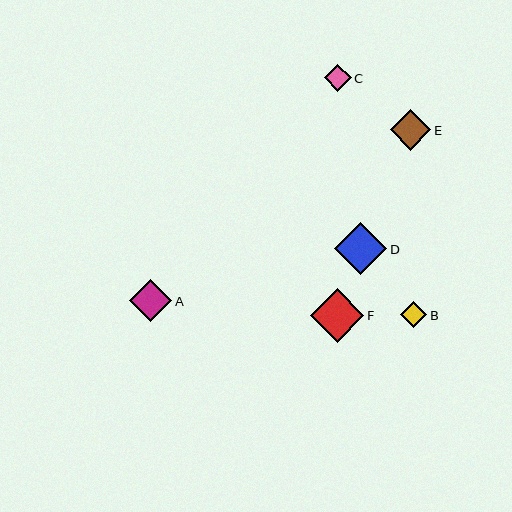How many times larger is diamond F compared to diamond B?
Diamond F is approximately 2.1 times the size of diamond B.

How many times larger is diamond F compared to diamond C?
Diamond F is approximately 2.0 times the size of diamond C.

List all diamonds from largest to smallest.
From largest to smallest: F, D, A, E, C, B.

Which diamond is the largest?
Diamond F is the largest with a size of approximately 54 pixels.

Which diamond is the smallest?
Diamond B is the smallest with a size of approximately 26 pixels.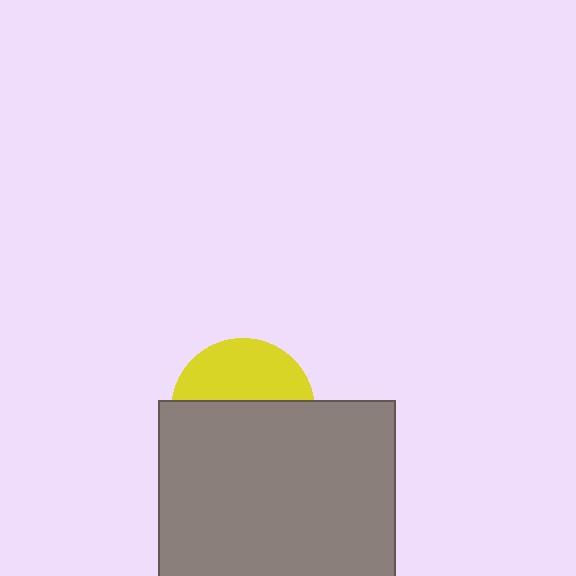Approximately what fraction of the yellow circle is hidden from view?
Roughly 60% of the yellow circle is hidden behind the gray rectangle.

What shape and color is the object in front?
The object in front is a gray rectangle.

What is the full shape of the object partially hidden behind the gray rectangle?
The partially hidden object is a yellow circle.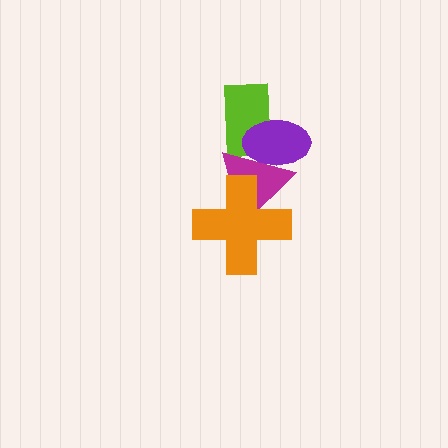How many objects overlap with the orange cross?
1 object overlaps with the orange cross.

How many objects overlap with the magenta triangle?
3 objects overlap with the magenta triangle.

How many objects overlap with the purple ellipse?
2 objects overlap with the purple ellipse.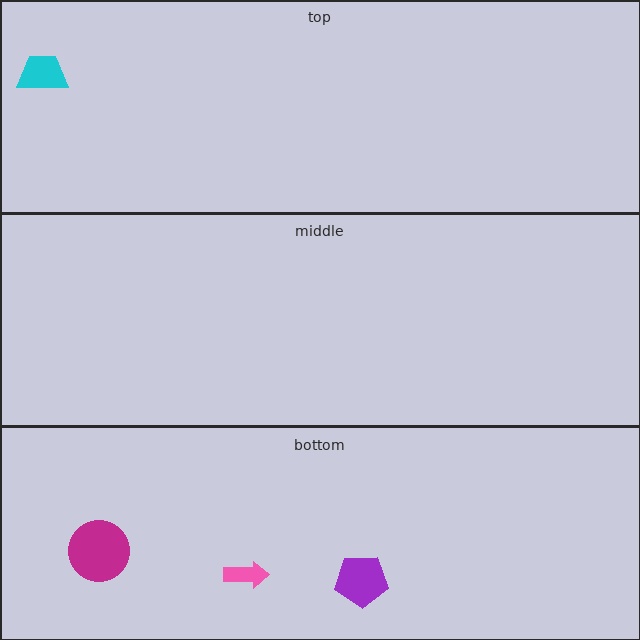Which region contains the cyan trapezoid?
The top region.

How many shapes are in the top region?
1.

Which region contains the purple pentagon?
The bottom region.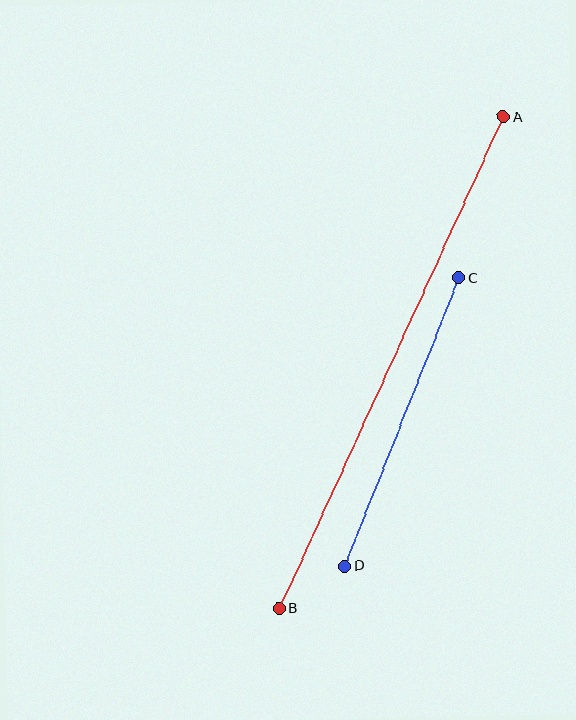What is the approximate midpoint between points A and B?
The midpoint is at approximately (391, 363) pixels.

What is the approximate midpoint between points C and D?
The midpoint is at approximately (402, 422) pixels.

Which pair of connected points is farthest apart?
Points A and B are farthest apart.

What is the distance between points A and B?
The distance is approximately 541 pixels.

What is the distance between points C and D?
The distance is approximately 310 pixels.